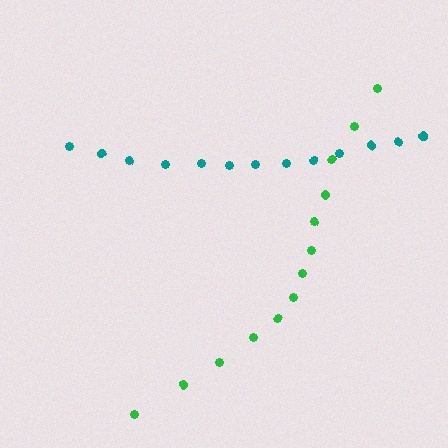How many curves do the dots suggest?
There are 2 distinct paths.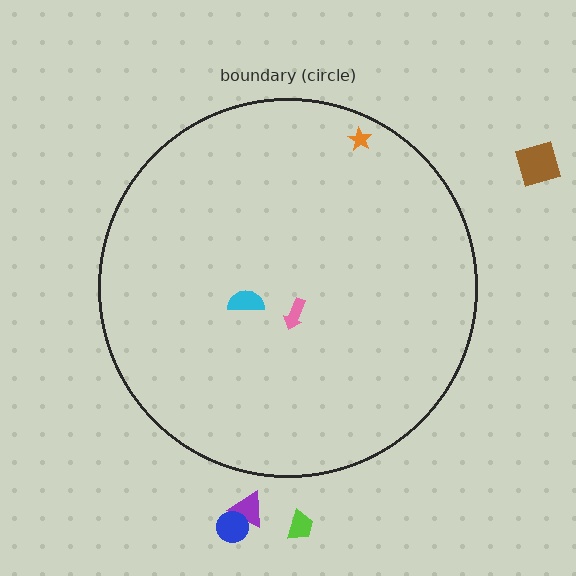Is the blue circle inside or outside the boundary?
Outside.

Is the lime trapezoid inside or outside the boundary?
Outside.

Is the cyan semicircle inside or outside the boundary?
Inside.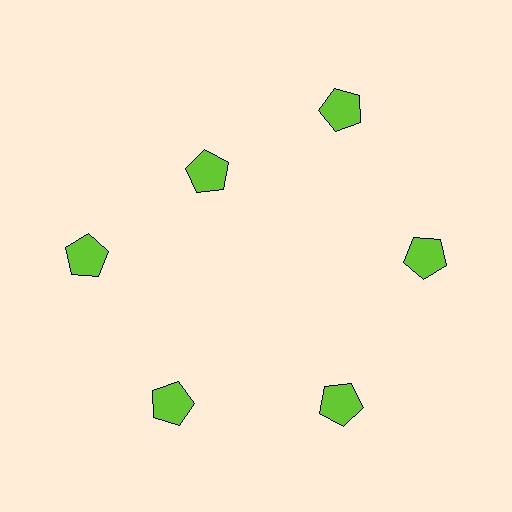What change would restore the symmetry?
The symmetry would be restored by moving it outward, back onto the ring so that all 6 pentagons sit at equal angles and equal distance from the center.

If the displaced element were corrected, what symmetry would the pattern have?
It would have 6-fold rotational symmetry — the pattern would map onto itself every 60 degrees.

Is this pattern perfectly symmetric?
No. The 6 lime pentagons are arranged in a ring, but one element near the 11 o'clock position is pulled inward toward the center, breaking the 6-fold rotational symmetry.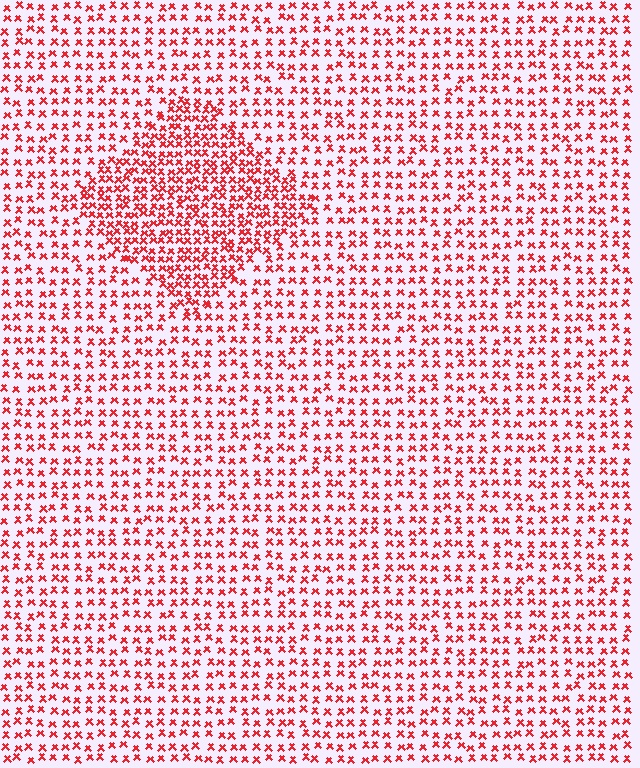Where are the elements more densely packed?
The elements are more densely packed inside the diamond boundary.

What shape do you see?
I see a diamond.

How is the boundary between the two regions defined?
The boundary is defined by a change in element density (approximately 1.9x ratio). All elements are the same color, size, and shape.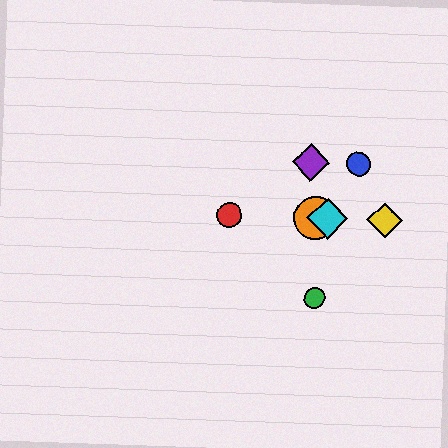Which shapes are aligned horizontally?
The red circle, the yellow diamond, the orange circle, the cyan diamond are aligned horizontally.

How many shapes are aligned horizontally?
4 shapes (the red circle, the yellow diamond, the orange circle, the cyan diamond) are aligned horizontally.